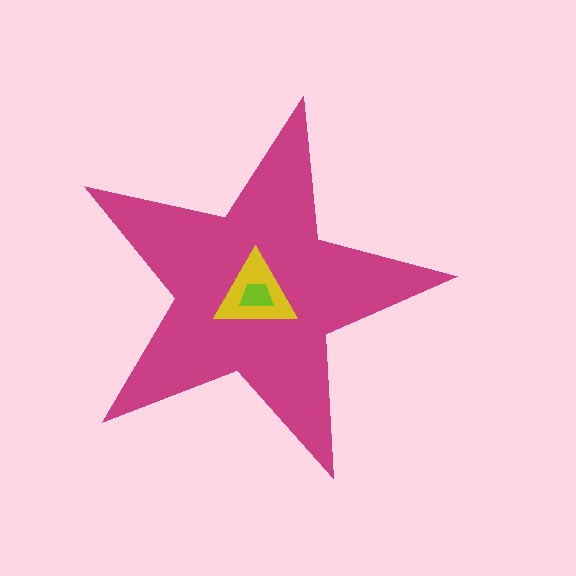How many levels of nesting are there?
3.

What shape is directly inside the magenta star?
The yellow triangle.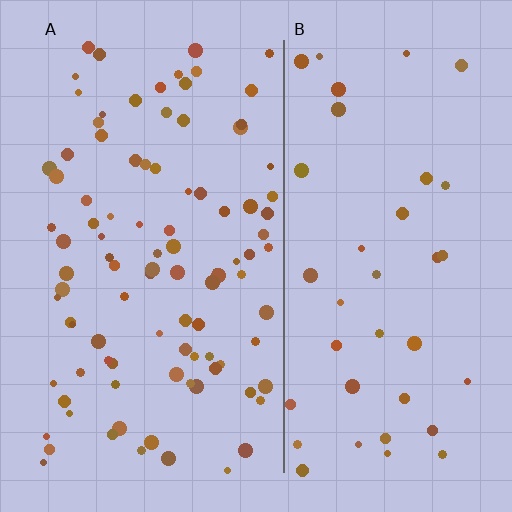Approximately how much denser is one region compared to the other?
Approximately 2.4× — region A over region B.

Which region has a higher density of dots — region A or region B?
A (the left).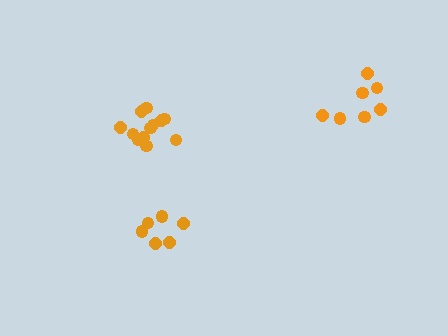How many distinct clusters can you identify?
There are 3 distinct clusters.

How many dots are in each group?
Group 1: 6 dots, Group 2: 7 dots, Group 3: 12 dots (25 total).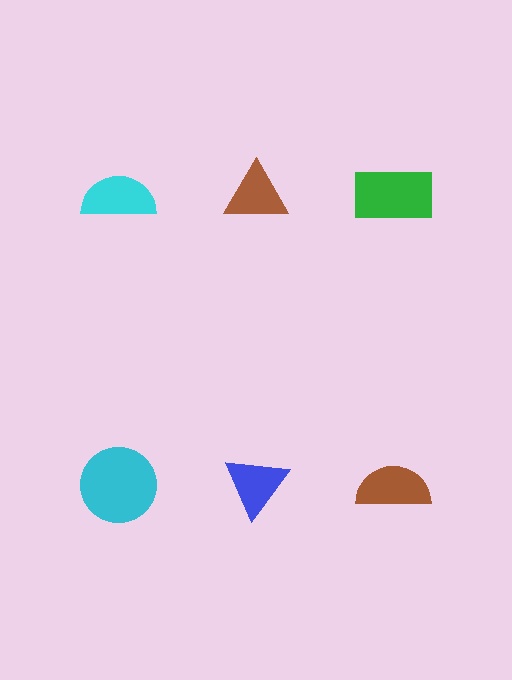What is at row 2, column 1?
A cyan circle.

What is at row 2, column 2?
A blue triangle.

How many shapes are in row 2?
3 shapes.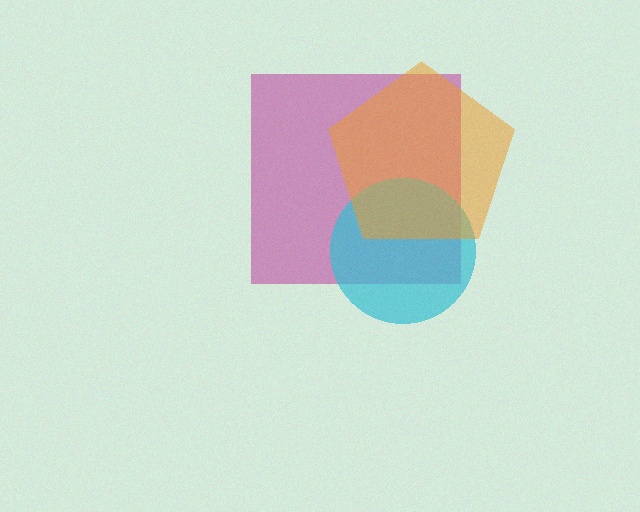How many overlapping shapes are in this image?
There are 3 overlapping shapes in the image.